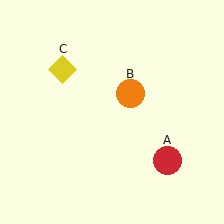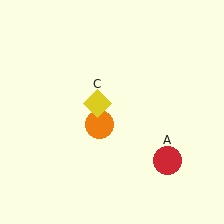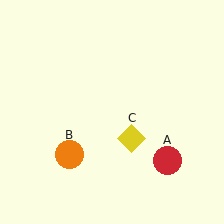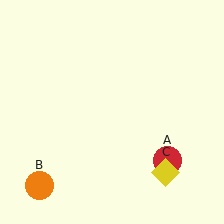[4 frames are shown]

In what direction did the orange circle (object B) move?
The orange circle (object B) moved down and to the left.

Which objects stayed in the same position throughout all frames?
Red circle (object A) remained stationary.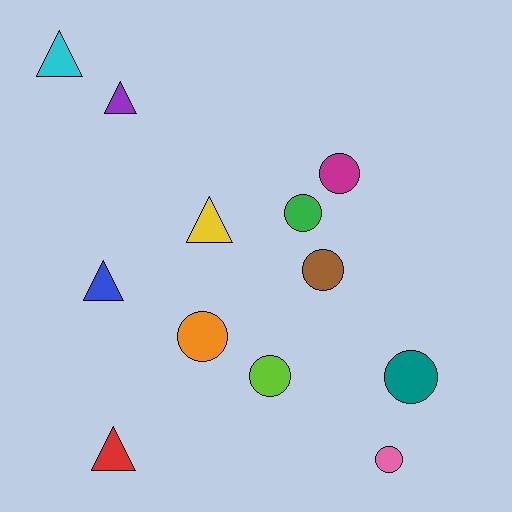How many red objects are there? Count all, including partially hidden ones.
There is 1 red object.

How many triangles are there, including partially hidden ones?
There are 5 triangles.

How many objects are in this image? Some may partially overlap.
There are 12 objects.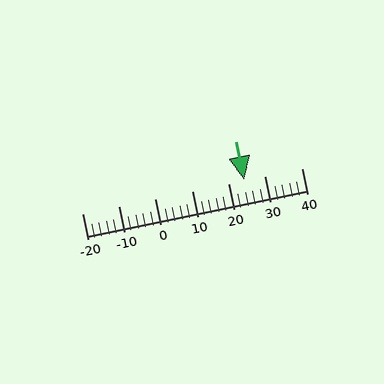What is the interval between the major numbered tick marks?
The major tick marks are spaced 10 units apart.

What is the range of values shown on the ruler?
The ruler shows values from -20 to 40.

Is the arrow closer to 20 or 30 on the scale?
The arrow is closer to 20.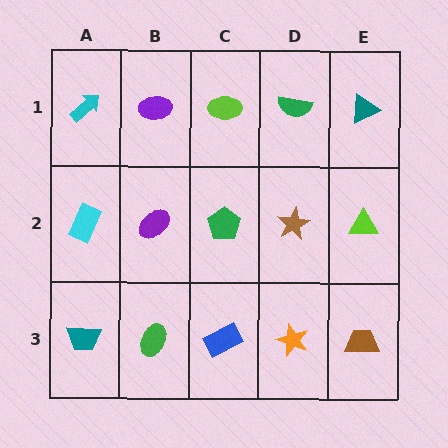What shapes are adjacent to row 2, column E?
A teal triangle (row 1, column E), a brown trapezoid (row 3, column E), a brown star (row 2, column D).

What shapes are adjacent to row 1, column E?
A lime triangle (row 2, column E), a green semicircle (row 1, column D).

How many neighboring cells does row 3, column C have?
3.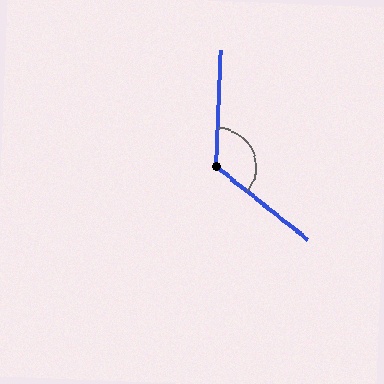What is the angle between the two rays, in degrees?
Approximately 126 degrees.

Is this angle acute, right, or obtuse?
It is obtuse.